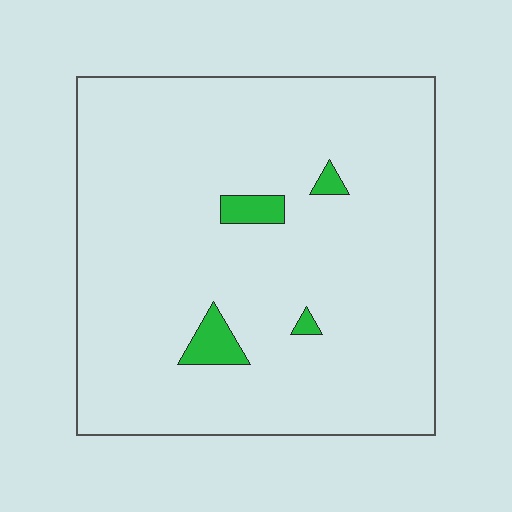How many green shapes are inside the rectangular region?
4.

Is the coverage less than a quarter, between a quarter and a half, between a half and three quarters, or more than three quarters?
Less than a quarter.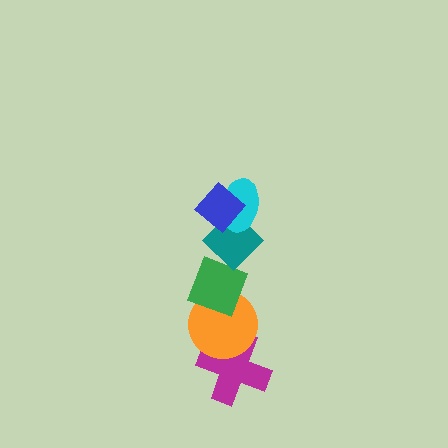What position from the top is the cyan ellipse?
The cyan ellipse is 2nd from the top.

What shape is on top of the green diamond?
The teal diamond is on top of the green diamond.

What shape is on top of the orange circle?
The green diamond is on top of the orange circle.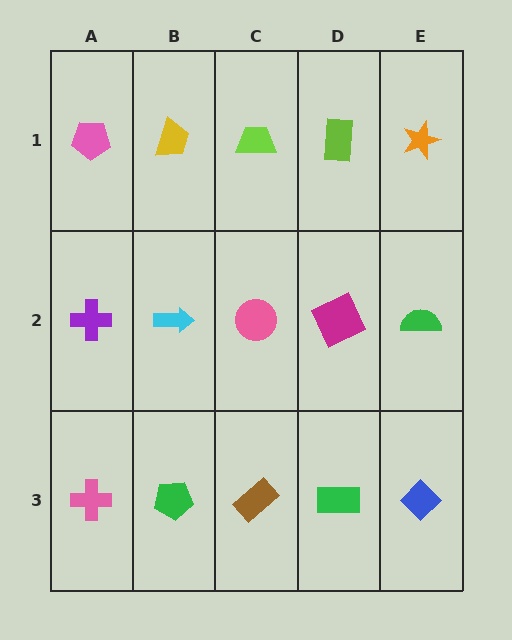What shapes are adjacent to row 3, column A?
A purple cross (row 2, column A), a green pentagon (row 3, column B).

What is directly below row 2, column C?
A brown rectangle.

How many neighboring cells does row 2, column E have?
3.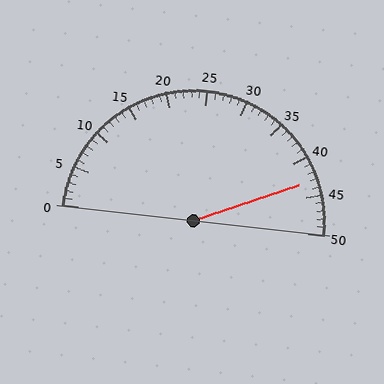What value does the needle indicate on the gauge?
The needle indicates approximately 43.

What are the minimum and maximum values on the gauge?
The gauge ranges from 0 to 50.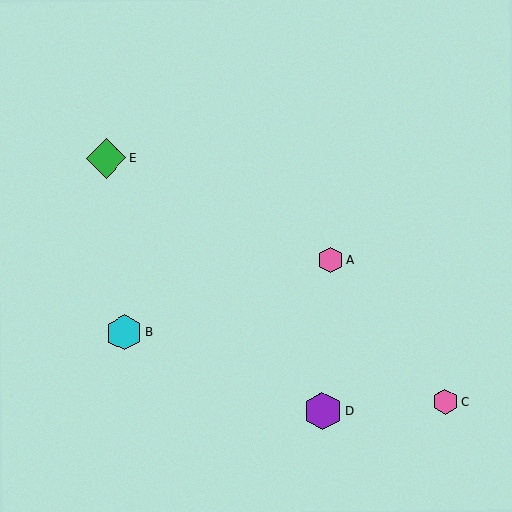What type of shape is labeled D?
Shape D is a purple hexagon.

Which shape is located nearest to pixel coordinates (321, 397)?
The purple hexagon (labeled D) at (323, 411) is nearest to that location.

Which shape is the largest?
The green diamond (labeled E) is the largest.